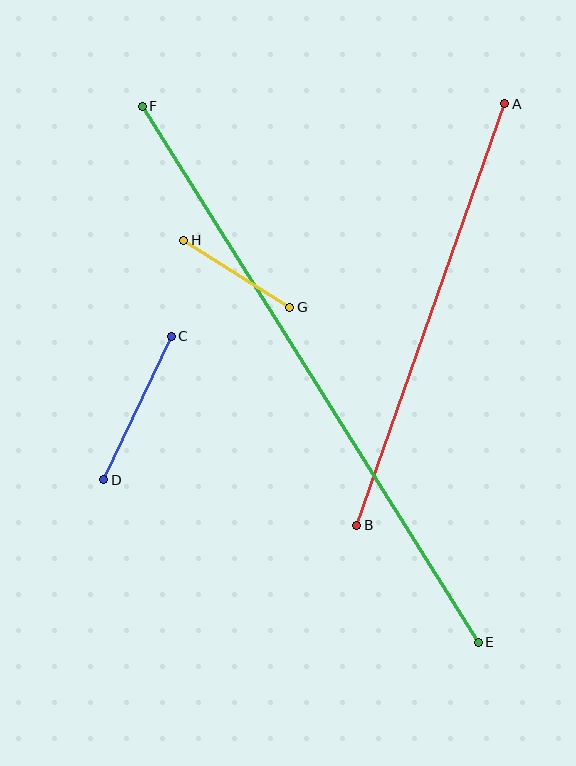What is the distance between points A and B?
The distance is approximately 447 pixels.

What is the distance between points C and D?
The distance is approximately 158 pixels.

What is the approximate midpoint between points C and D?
The midpoint is at approximately (138, 408) pixels.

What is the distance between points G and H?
The distance is approximately 125 pixels.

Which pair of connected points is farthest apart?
Points E and F are farthest apart.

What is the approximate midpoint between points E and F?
The midpoint is at approximately (310, 374) pixels.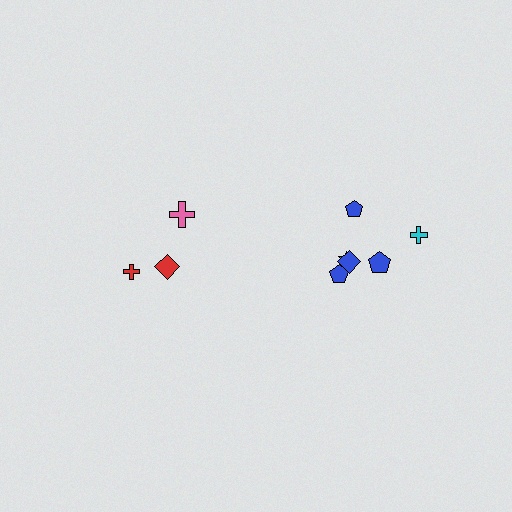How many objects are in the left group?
There are 3 objects.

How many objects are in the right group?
There are 6 objects.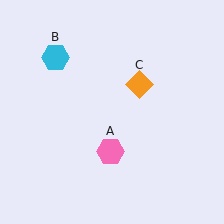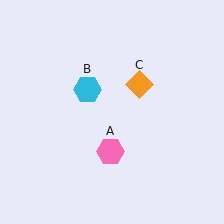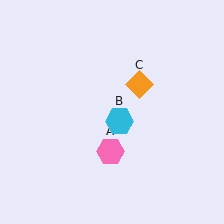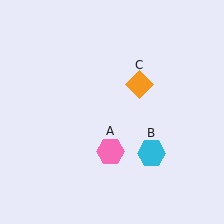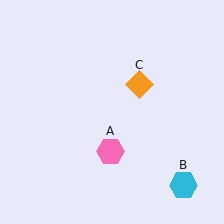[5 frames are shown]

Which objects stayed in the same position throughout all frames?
Pink hexagon (object A) and orange diamond (object C) remained stationary.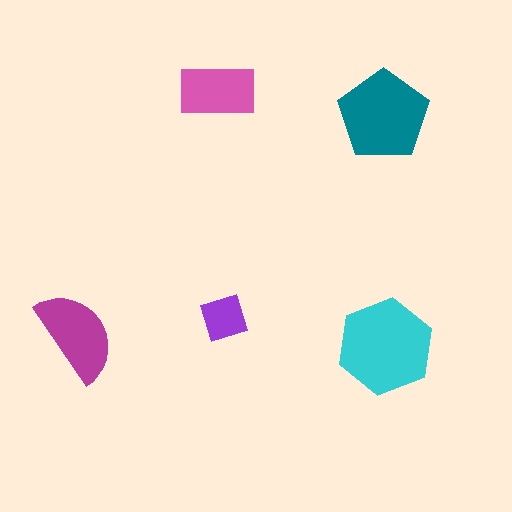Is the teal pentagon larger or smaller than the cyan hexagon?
Smaller.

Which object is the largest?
The cyan hexagon.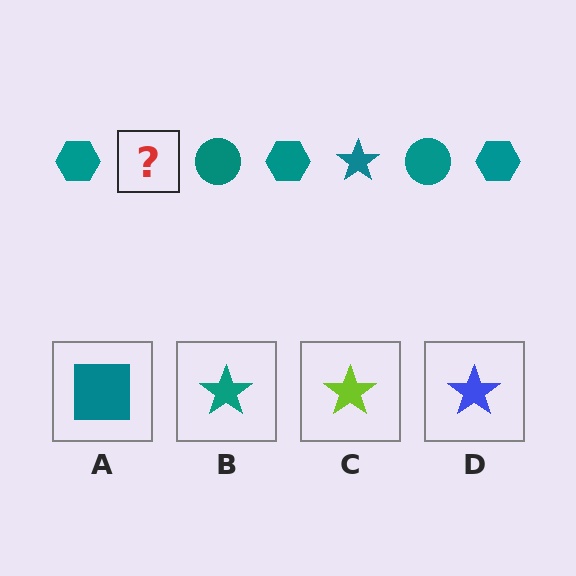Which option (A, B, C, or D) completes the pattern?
B.